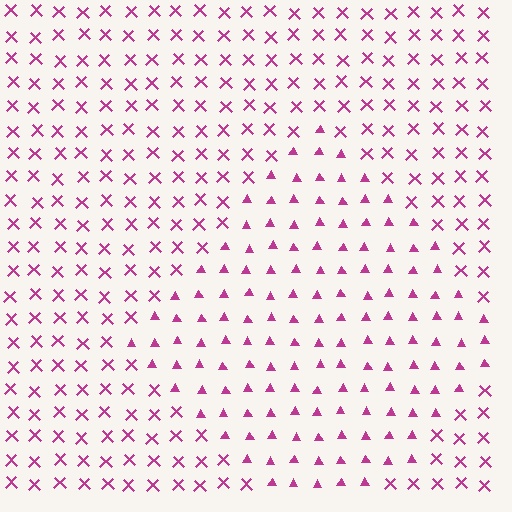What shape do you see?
I see a diamond.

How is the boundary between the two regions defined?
The boundary is defined by a change in element shape: triangles inside vs. X marks outside. All elements share the same color and spacing.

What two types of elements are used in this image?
The image uses triangles inside the diamond region and X marks outside it.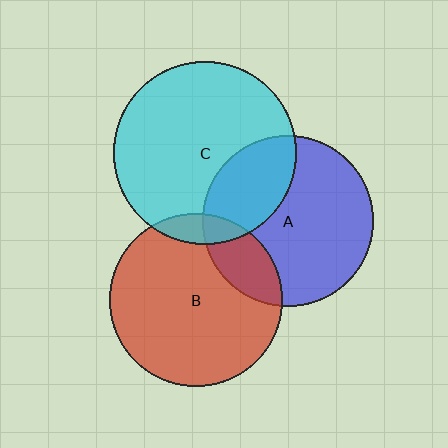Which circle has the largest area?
Circle C (cyan).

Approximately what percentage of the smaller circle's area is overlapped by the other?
Approximately 20%.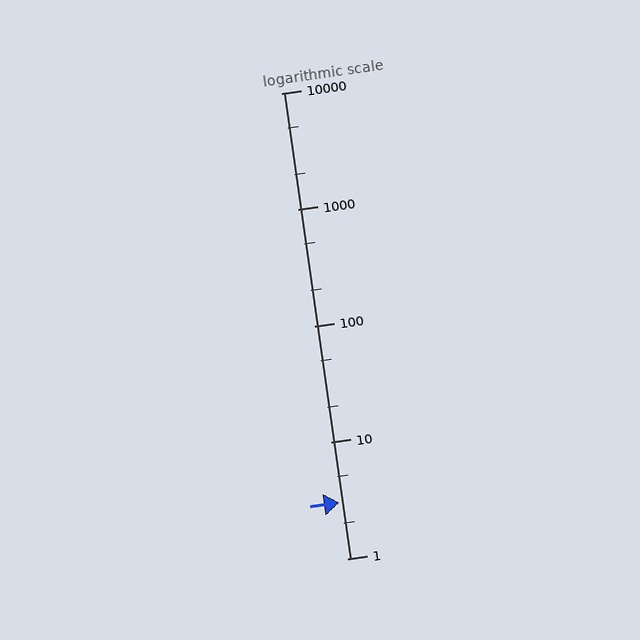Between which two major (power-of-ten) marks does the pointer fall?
The pointer is between 1 and 10.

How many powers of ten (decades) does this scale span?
The scale spans 4 decades, from 1 to 10000.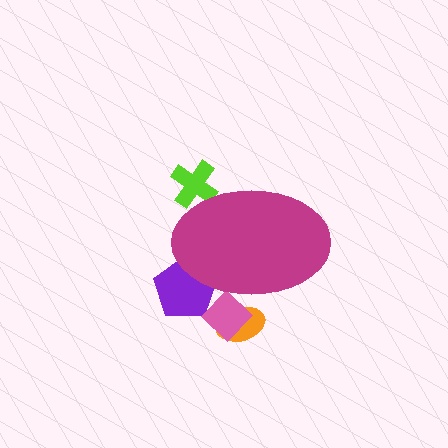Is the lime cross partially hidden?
Yes, the lime cross is partially hidden behind the magenta ellipse.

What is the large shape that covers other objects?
A magenta ellipse.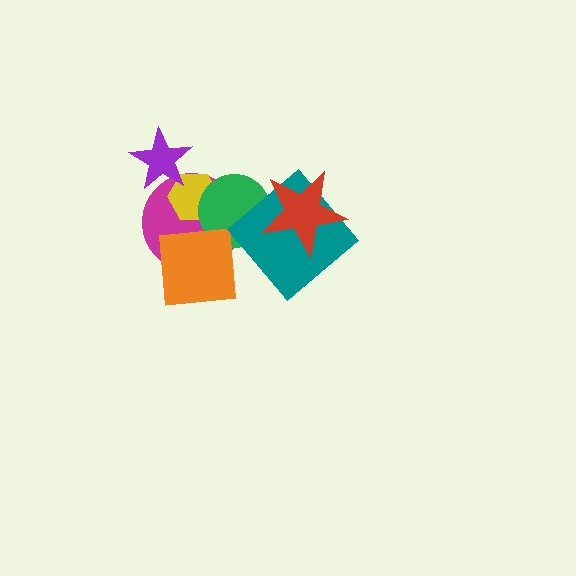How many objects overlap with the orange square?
2 objects overlap with the orange square.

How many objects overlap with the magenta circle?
4 objects overlap with the magenta circle.